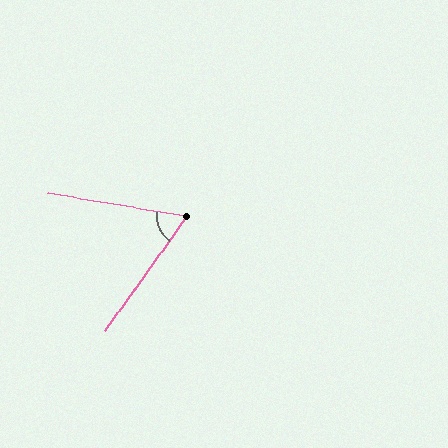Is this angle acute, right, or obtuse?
It is acute.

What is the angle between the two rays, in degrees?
Approximately 64 degrees.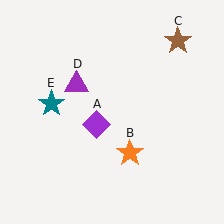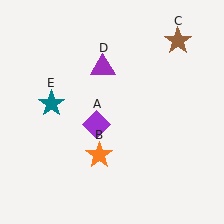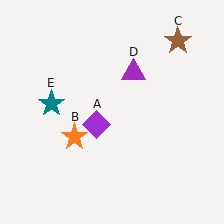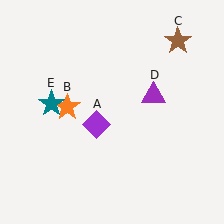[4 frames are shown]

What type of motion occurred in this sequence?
The orange star (object B), purple triangle (object D) rotated clockwise around the center of the scene.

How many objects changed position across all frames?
2 objects changed position: orange star (object B), purple triangle (object D).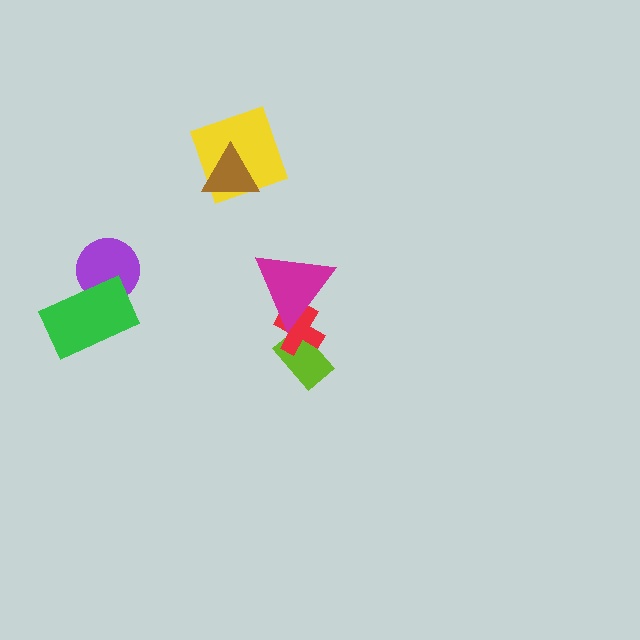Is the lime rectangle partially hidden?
Yes, it is partially covered by another shape.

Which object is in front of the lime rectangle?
The red cross is in front of the lime rectangle.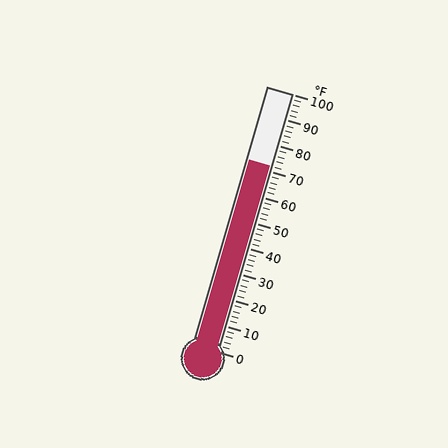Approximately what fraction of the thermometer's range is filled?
The thermometer is filled to approximately 70% of its range.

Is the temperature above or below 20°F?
The temperature is above 20°F.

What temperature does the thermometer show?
The thermometer shows approximately 72°F.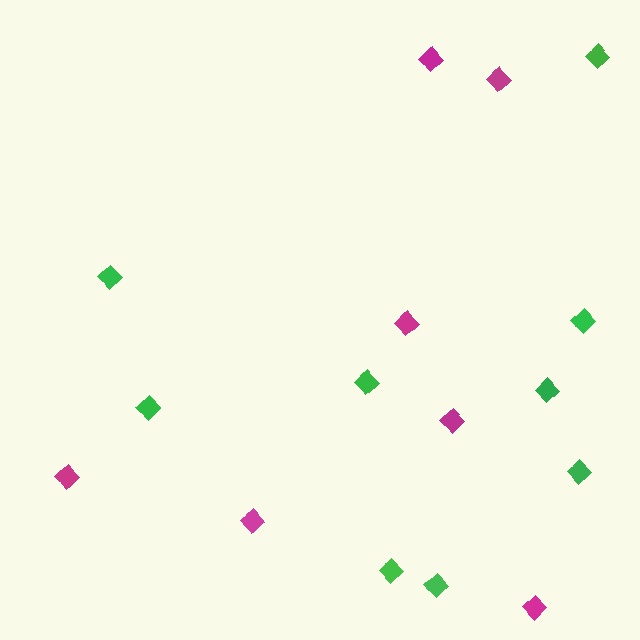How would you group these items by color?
There are 2 groups: one group of magenta diamonds (7) and one group of green diamonds (9).